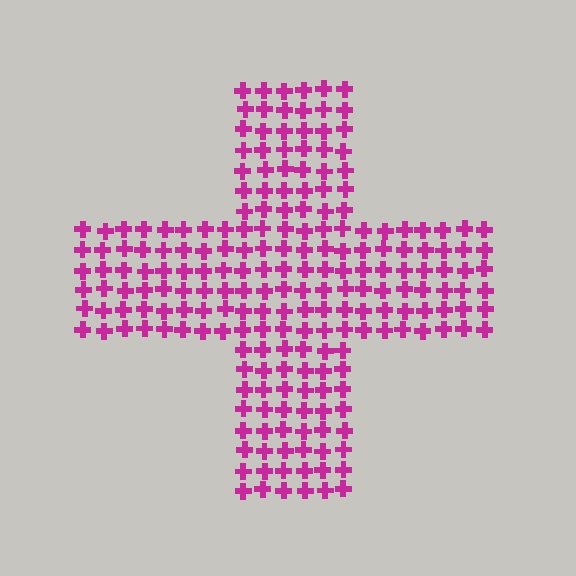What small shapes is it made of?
It is made of small crosses.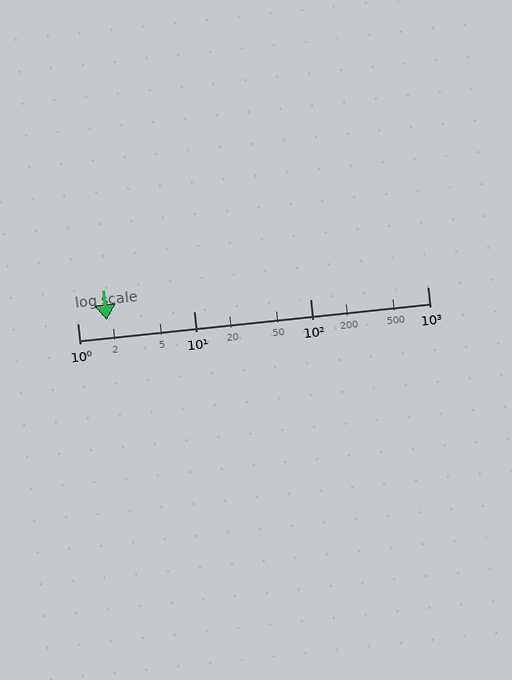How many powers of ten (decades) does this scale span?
The scale spans 3 decades, from 1 to 1000.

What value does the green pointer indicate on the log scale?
The pointer indicates approximately 1.8.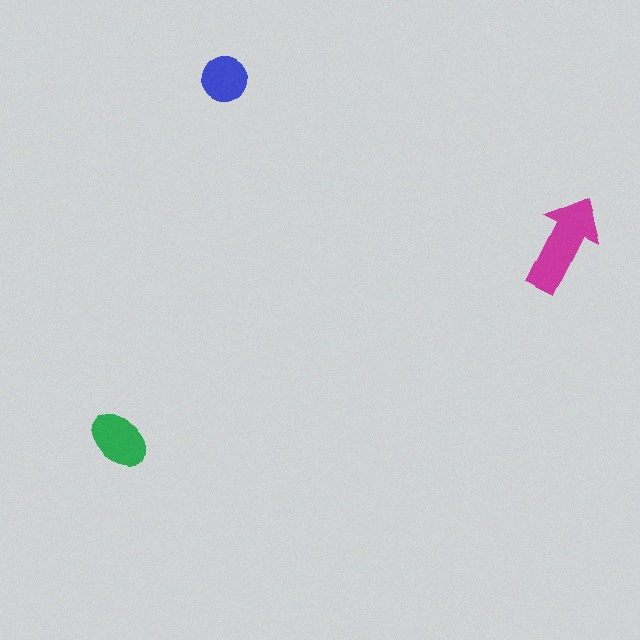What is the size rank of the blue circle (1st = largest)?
3rd.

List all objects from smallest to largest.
The blue circle, the green ellipse, the magenta arrow.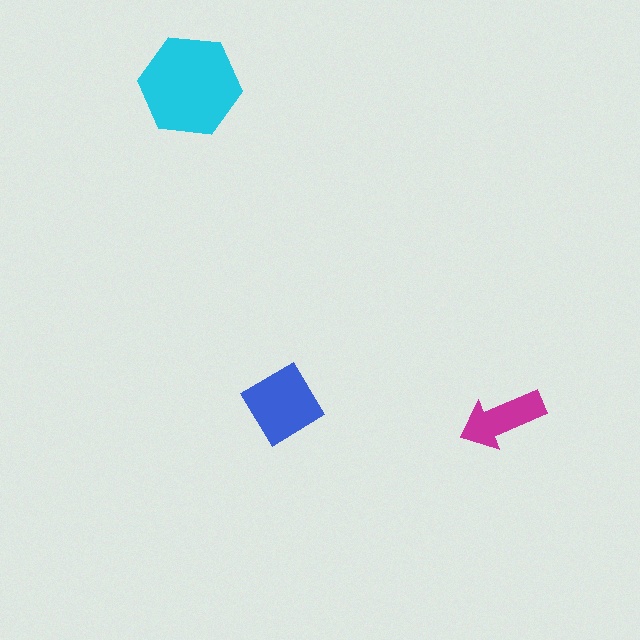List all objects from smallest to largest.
The magenta arrow, the blue diamond, the cyan hexagon.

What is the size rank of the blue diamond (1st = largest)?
2nd.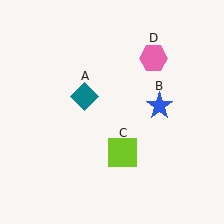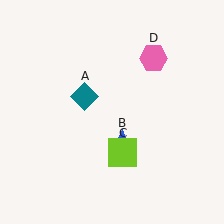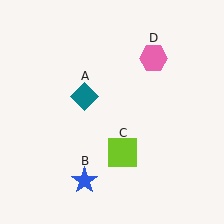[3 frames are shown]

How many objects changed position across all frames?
1 object changed position: blue star (object B).